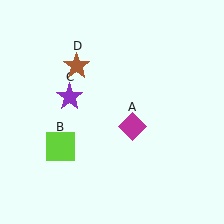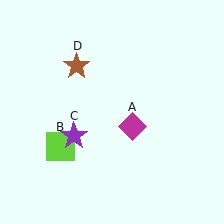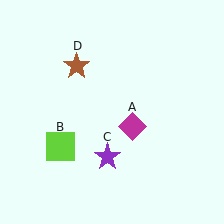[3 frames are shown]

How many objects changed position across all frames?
1 object changed position: purple star (object C).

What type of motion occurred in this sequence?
The purple star (object C) rotated counterclockwise around the center of the scene.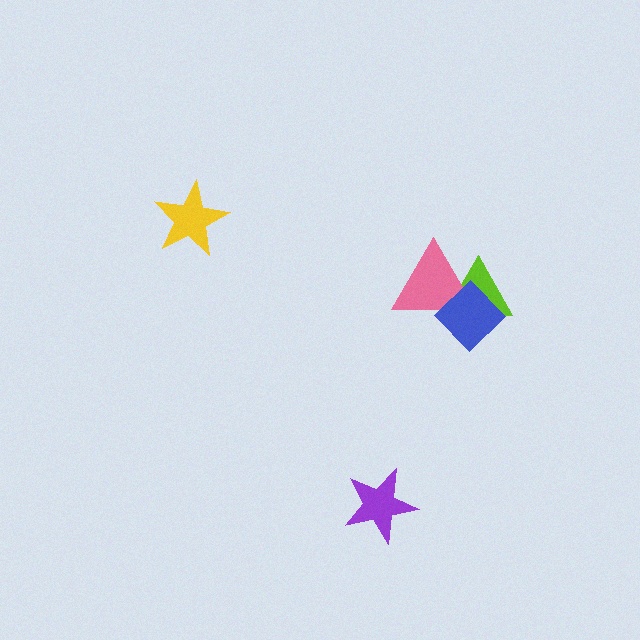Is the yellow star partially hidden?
No, no other shape covers it.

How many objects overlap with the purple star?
0 objects overlap with the purple star.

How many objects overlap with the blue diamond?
2 objects overlap with the blue diamond.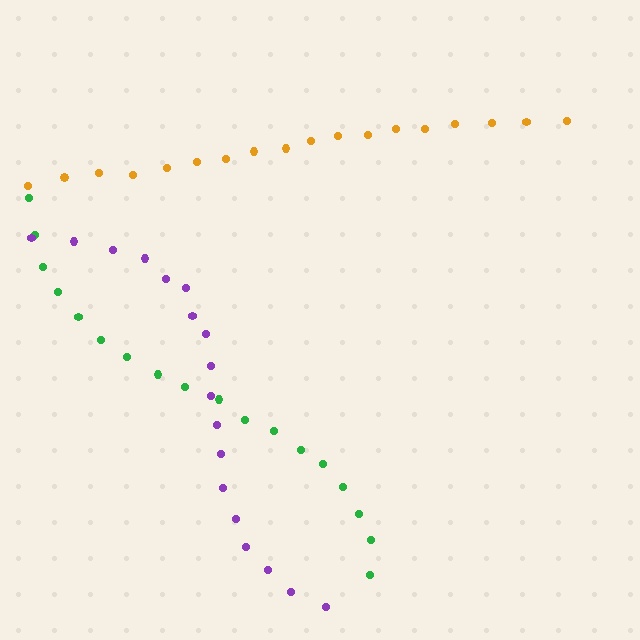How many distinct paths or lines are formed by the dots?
There are 3 distinct paths.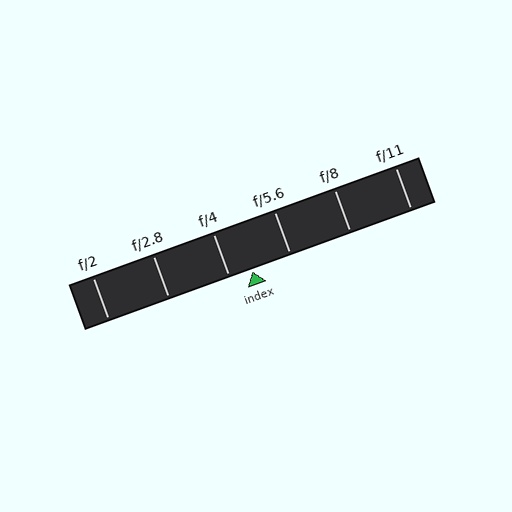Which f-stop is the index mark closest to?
The index mark is closest to f/4.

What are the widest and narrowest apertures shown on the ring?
The widest aperture shown is f/2 and the narrowest is f/11.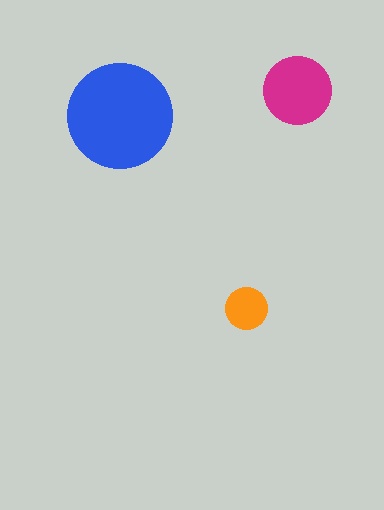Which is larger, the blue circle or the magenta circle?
The blue one.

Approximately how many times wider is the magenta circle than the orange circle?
About 1.5 times wider.